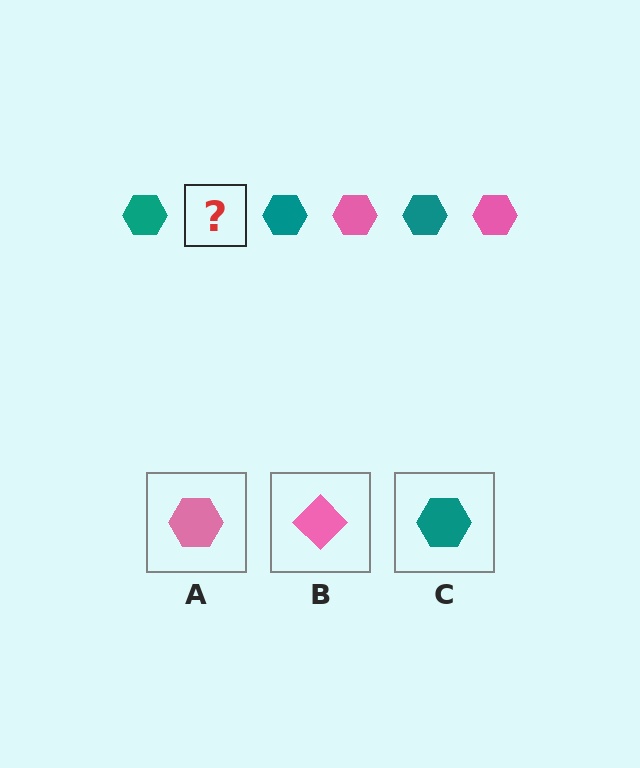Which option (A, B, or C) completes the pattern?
A.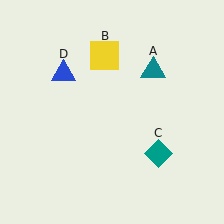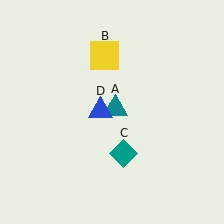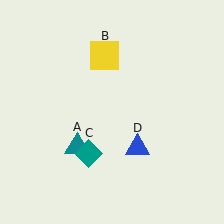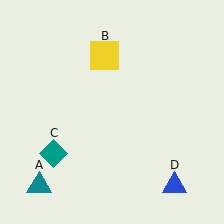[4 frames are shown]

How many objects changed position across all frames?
3 objects changed position: teal triangle (object A), teal diamond (object C), blue triangle (object D).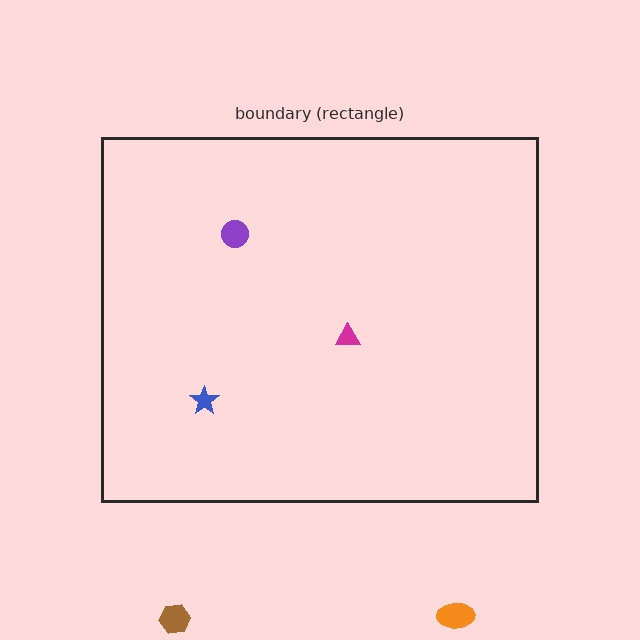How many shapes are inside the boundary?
3 inside, 2 outside.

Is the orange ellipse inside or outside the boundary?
Outside.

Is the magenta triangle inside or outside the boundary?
Inside.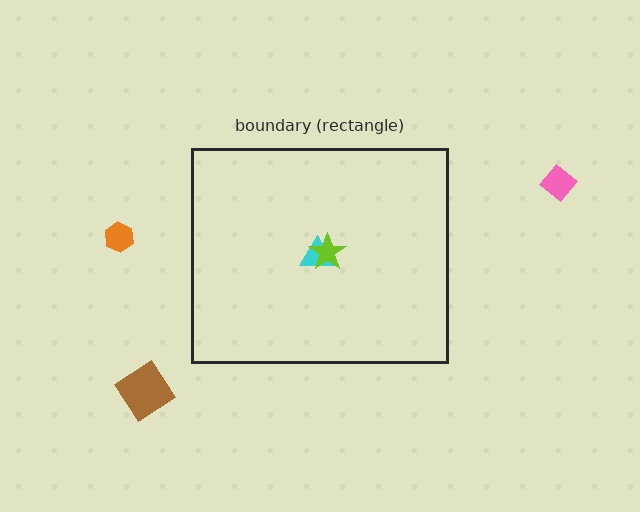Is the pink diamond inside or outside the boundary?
Outside.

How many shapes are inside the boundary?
2 inside, 3 outside.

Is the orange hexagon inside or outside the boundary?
Outside.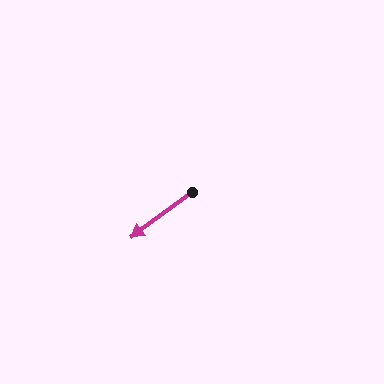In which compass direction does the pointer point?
Southwest.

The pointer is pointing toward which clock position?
Roughly 8 o'clock.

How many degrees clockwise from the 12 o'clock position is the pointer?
Approximately 234 degrees.